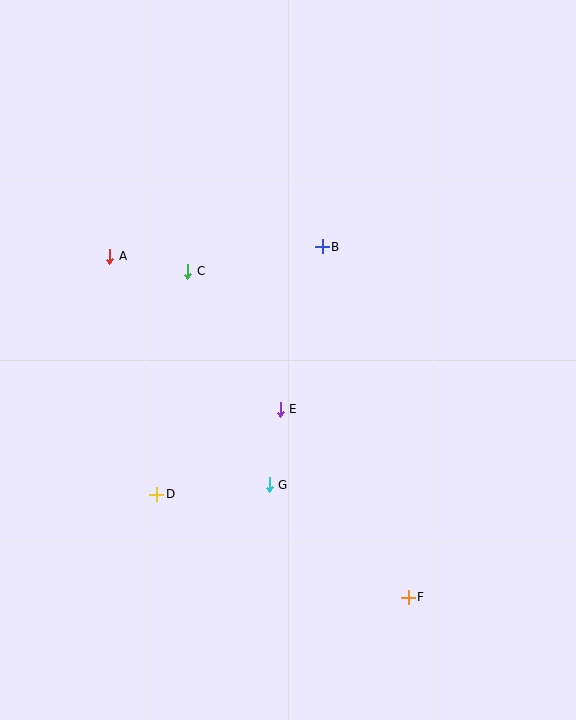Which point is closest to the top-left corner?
Point A is closest to the top-left corner.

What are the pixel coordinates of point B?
Point B is at (322, 247).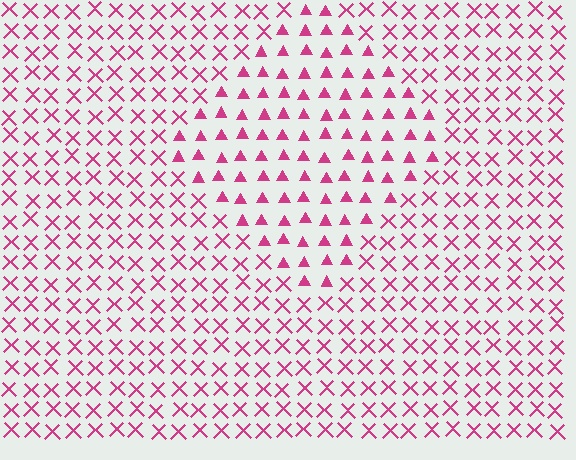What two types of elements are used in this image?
The image uses triangles inside the diamond region and X marks outside it.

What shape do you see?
I see a diamond.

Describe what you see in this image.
The image is filled with small magenta elements arranged in a uniform grid. A diamond-shaped region contains triangles, while the surrounding area contains X marks. The boundary is defined purely by the change in element shape.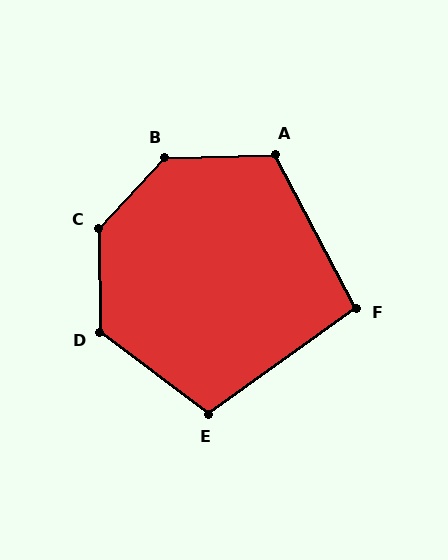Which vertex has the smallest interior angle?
F, at approximately 98 degrees.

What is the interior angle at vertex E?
Approximately 108 degrees (obtuse).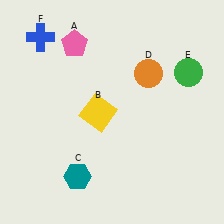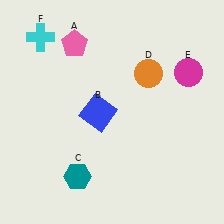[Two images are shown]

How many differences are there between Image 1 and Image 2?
There are 3 differences between the two images.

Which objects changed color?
B changed from yellow to blue. E changed from green to magenta. F changed from blue to cyan.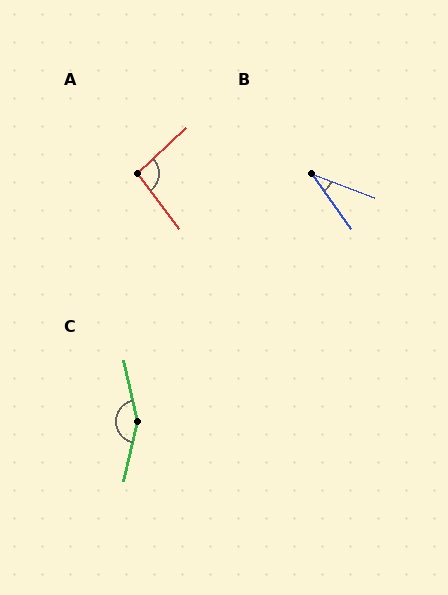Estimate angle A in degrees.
Approximately 96 degrees.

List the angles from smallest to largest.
B (34°), A (96°), C (155°).